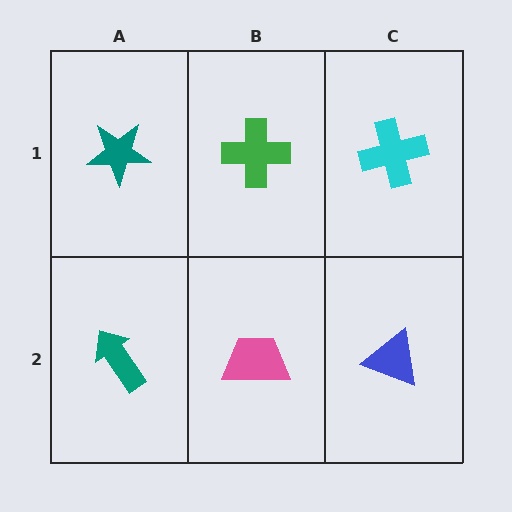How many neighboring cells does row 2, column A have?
2.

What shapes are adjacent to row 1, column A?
A teal arrow (row 2, column A), a green cross (row 1, column B).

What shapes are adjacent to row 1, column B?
A pink trapezoid (row 2, column B), a teal star (row 1, column A), a cyan cross (row 1, column C).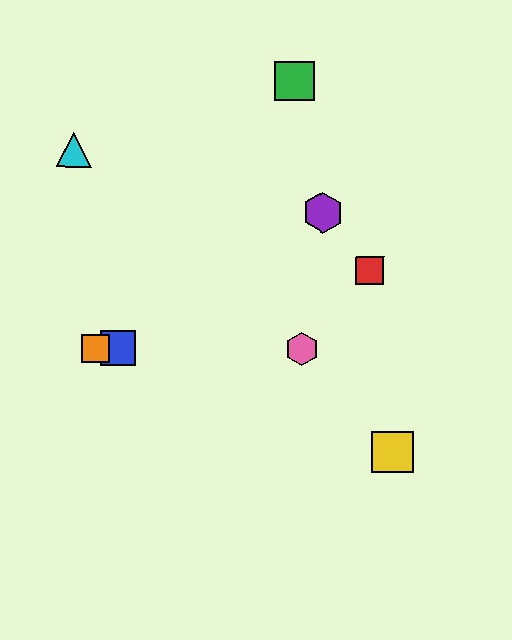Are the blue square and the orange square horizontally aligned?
Yes, both are at y≈348.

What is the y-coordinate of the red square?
The red square is at y≈270.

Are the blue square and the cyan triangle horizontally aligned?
No, the blue square is at y≈348 and the cyan triangle is at y≈150.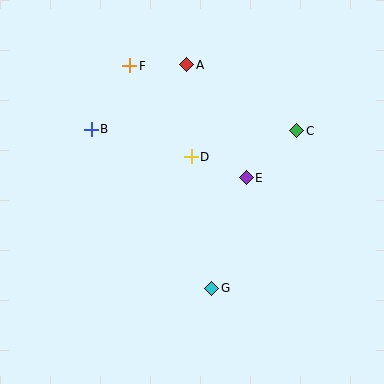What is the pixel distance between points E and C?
The distance between E and C is 69 pixels.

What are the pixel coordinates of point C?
Point C is at (297, 131).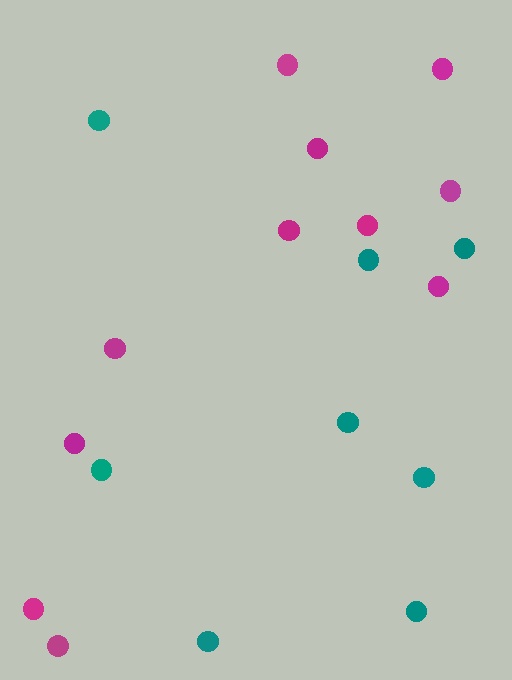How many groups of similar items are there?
There are 2 groups: one group of teal circles (8) and one group of magenta circles (11).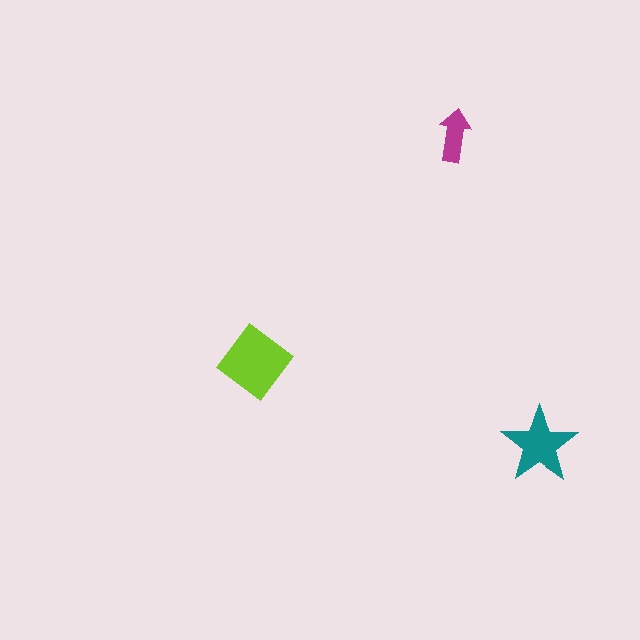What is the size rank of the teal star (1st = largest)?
2nd.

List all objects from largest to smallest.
The lime diamond, the teal star, the magenta arrow.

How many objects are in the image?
There are 3 objects in the image.